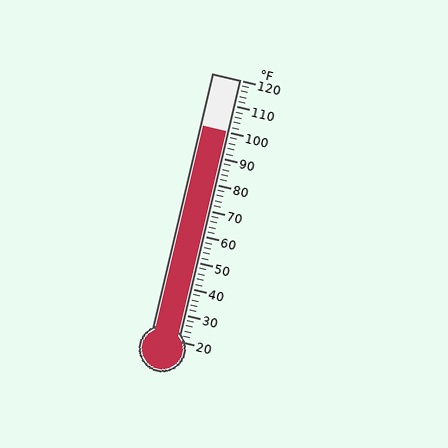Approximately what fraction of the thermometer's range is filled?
The thermometer is filled to approximately 80% of its range.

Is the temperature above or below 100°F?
The temperature is at 100°F.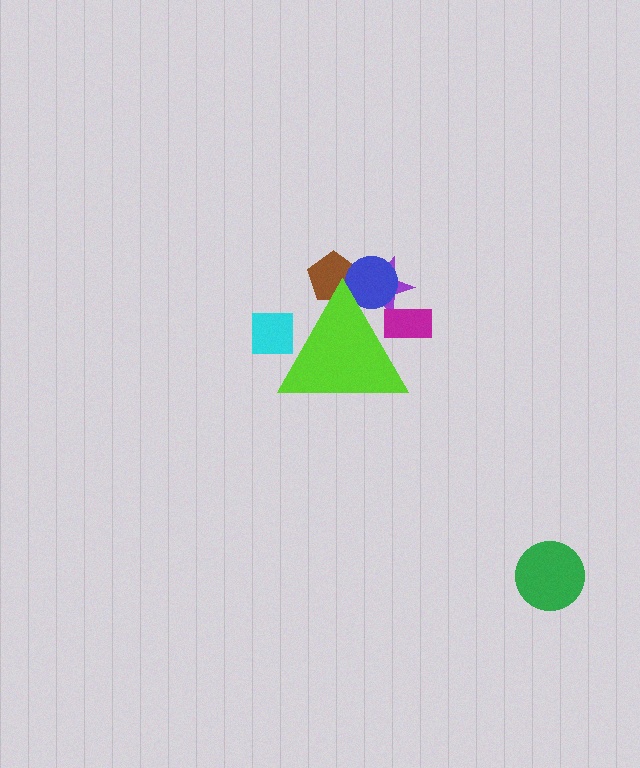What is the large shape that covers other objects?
A lime triangle.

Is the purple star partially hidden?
Yes, the purple star is partially hidden behind the lime triangle.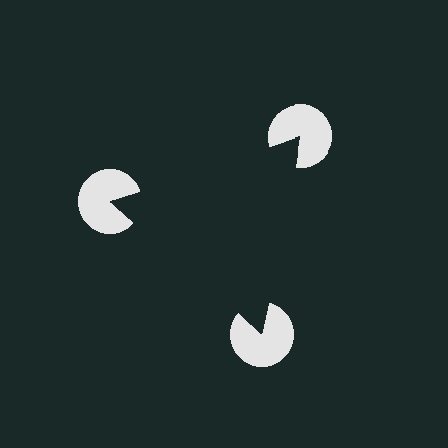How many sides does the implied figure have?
3 sides.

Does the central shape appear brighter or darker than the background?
It typically appears slightly darker than the background, even though no actual brightness change is drawn.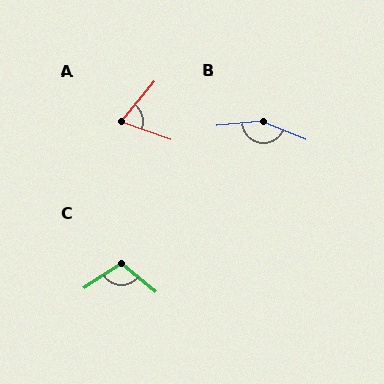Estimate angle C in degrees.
Approximately 107 degrees.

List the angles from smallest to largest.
A (70°), C (107°), B (152°).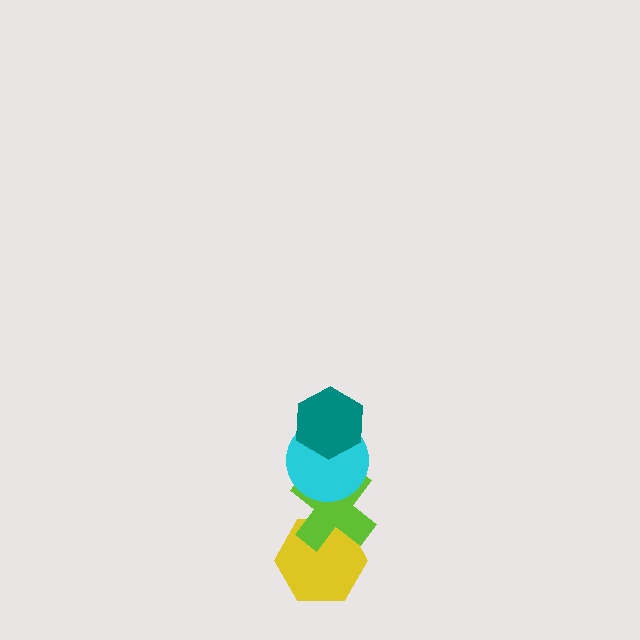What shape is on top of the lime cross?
The cyan circle is on top of the lime cross.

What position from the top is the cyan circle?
The cyan circle is 2nd from the top.